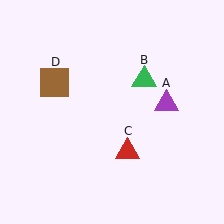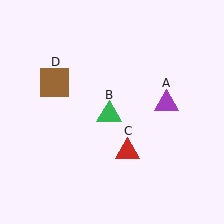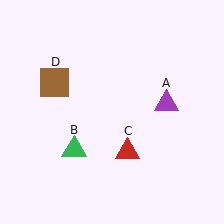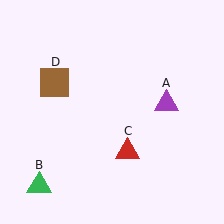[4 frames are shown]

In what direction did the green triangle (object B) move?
The green triangle (object B) moved down and to the left.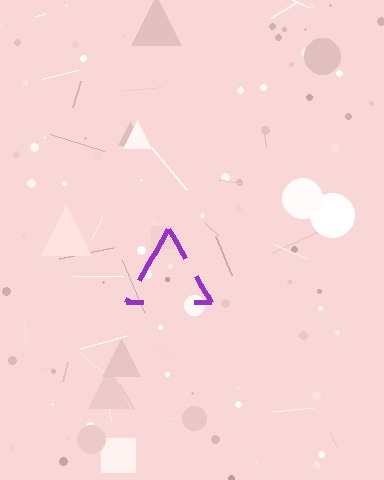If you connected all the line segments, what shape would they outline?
They would outline a triangle.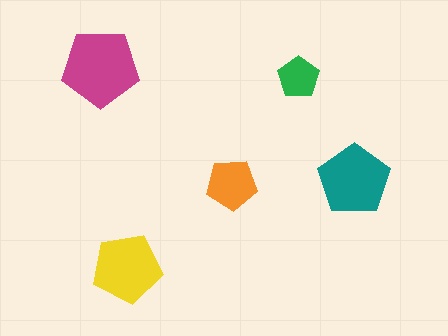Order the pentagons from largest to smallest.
the magenta one, the teal one, the yellow one, the orange one, the green one.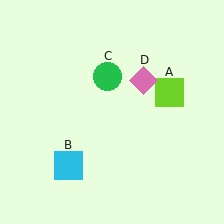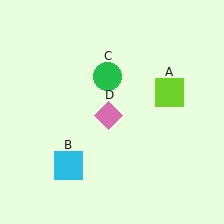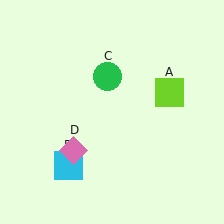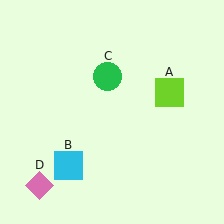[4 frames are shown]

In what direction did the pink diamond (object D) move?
The pink diamond (object D) moved down and to the left.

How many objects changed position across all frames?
1 object changed position: pink diamond (object D).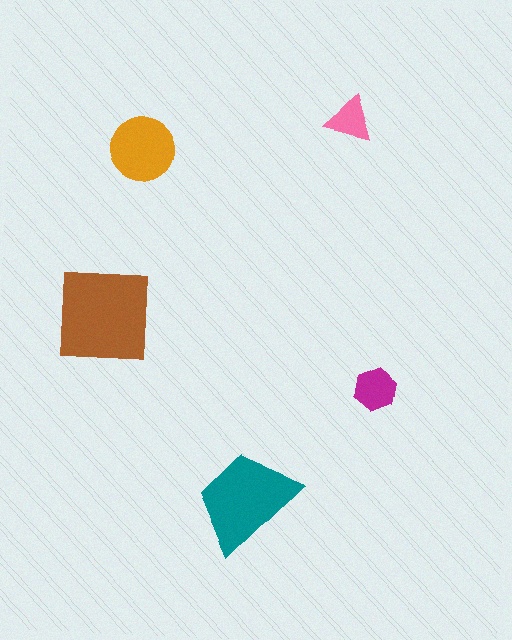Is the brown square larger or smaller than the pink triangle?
Larger.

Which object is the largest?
The brown square.